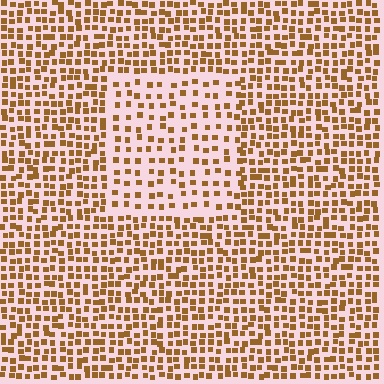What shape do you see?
I see a rectangle.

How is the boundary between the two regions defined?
The boundary is defined by a change in element density (approximately 1.8x ratio). All elements are the same color, size, and shape.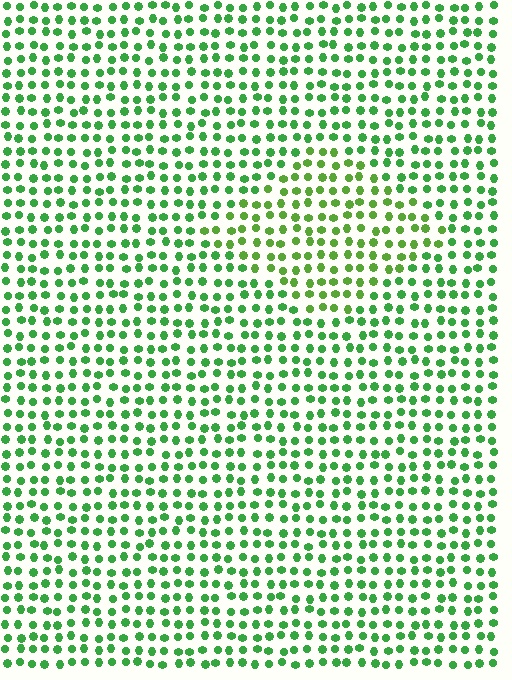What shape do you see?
I see a diamond.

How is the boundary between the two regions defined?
The boundary is defined purely by a slight shift in hue (about 24 degrees). Spacing, size, and orientation are identical on both sides.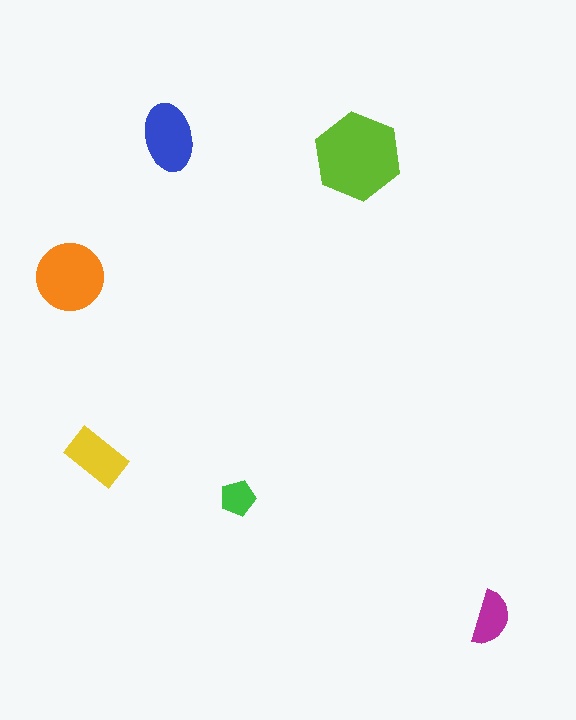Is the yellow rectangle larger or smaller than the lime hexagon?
Smaller.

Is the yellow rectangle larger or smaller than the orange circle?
Smaller.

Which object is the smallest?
The green pentagon.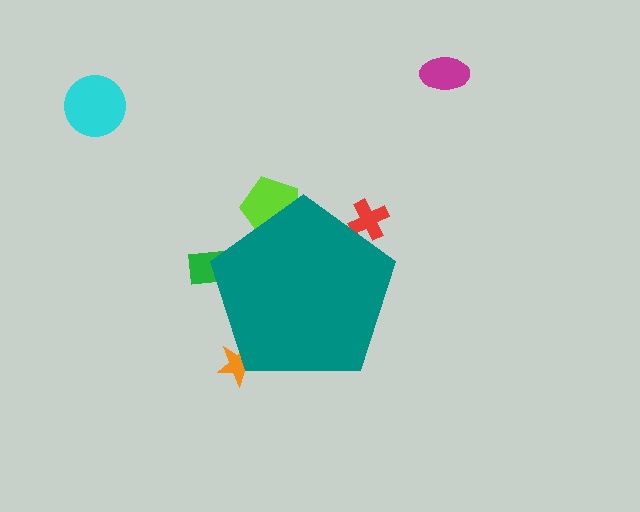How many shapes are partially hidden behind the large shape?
4 shapes are partially hidden.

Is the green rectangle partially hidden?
Yes, the green rectangle is partially hidden behind the teal pentagon.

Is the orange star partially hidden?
Yes, the orange star is partially hidden behind the teal pentagon.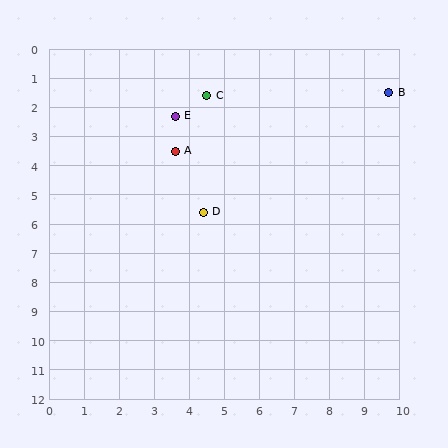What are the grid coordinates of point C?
Point C is at approximately (4.5, 1.6).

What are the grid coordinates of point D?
Point D is at approximately (4.4, 5.6).